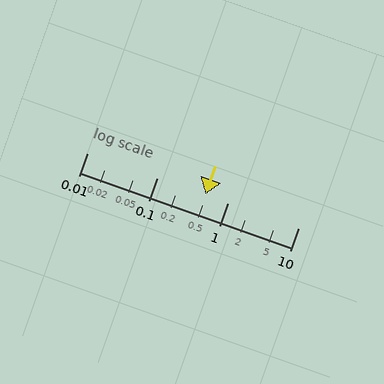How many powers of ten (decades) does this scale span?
The scale spans 3 decades, from 0.01 to 10.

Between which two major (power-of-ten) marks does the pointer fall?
The pointer is between 0.1 and 1.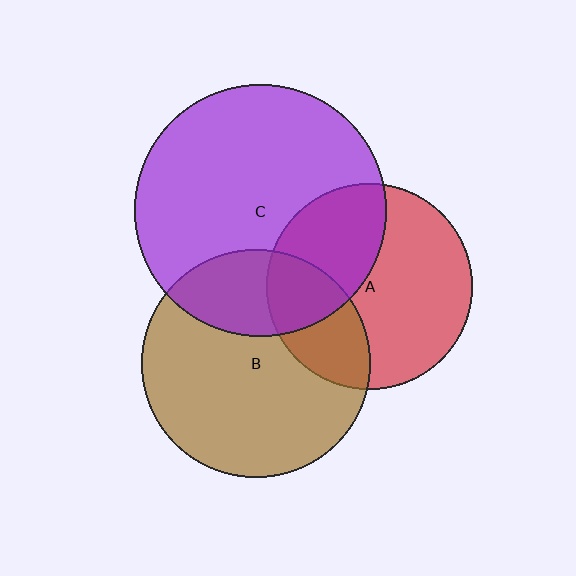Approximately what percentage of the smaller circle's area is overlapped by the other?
Approximately 35%.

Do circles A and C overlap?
Yes.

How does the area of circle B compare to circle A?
Approximately 1.2 times.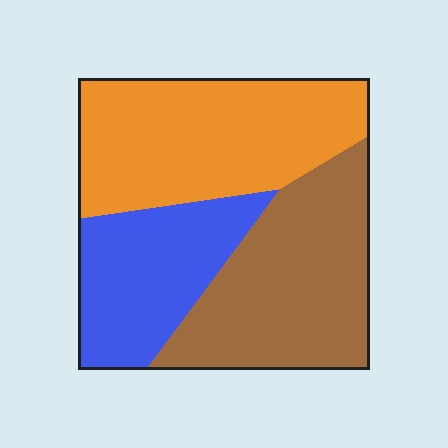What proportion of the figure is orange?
Orange takes up about two fifths (2/5) of the figure.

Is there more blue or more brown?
Brown.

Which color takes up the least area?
Blue, at roughly 25%.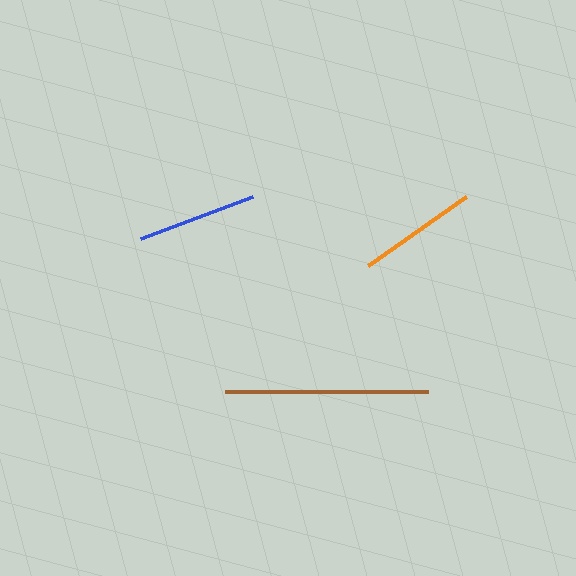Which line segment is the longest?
The brown line is the longest at approximately 203 pixels.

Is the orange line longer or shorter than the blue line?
The blue line is longer than the orange line.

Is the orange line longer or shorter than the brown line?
The brown line is longer than the orange line.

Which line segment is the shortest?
The orange line is the shortest at approximately 119 pixels.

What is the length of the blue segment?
The blue segment is approximately 120 pixels long.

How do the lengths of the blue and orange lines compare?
The blue and orange lines are approximately the same length.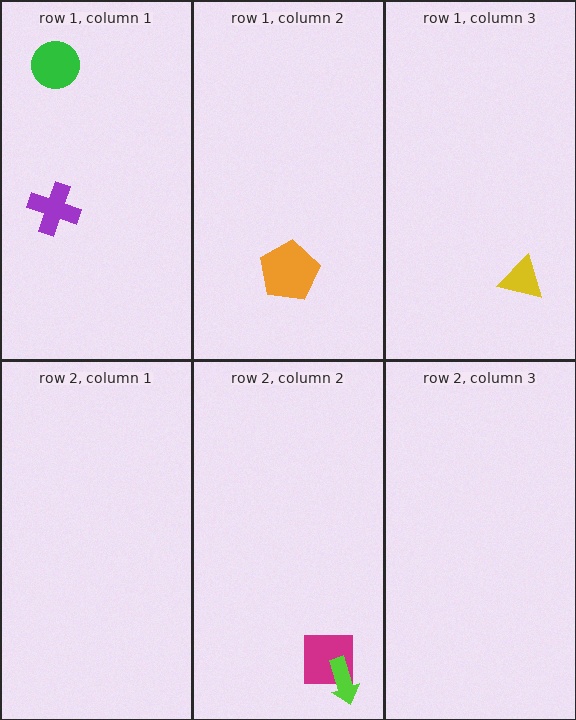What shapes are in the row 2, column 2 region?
The magenta square, the lime arrow.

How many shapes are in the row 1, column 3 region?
1.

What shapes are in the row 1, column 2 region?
The orange pentagon.